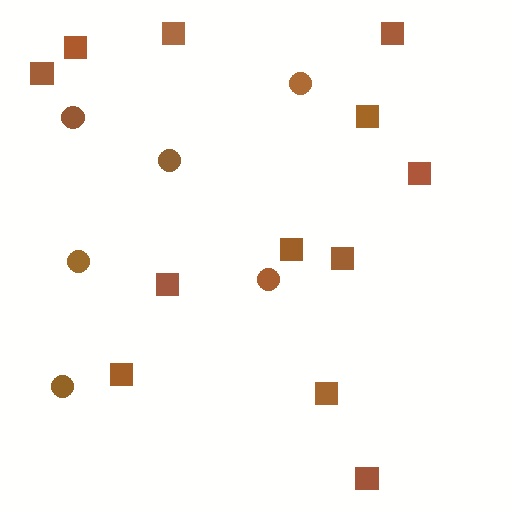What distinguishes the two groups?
There are 2 groups: one group of circles (6) and one group of squares (12).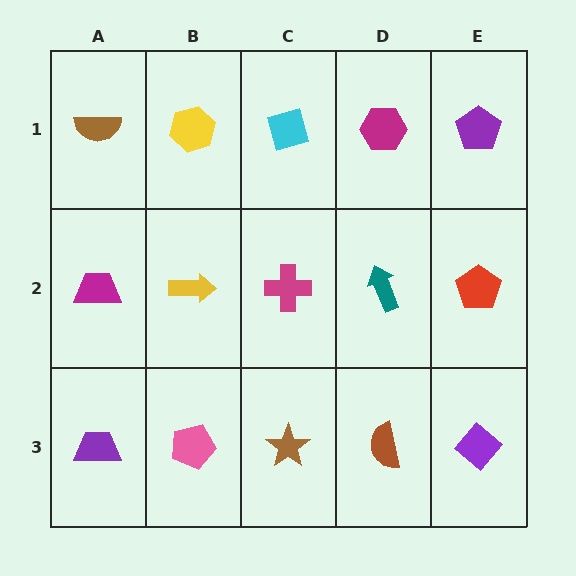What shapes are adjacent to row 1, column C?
A magenta cross (row 2, column C), a yellow hexagon (row 1, column B), a magenta hexagon (row 1, column D).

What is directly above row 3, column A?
A magenta trapezoid.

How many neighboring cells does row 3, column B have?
3.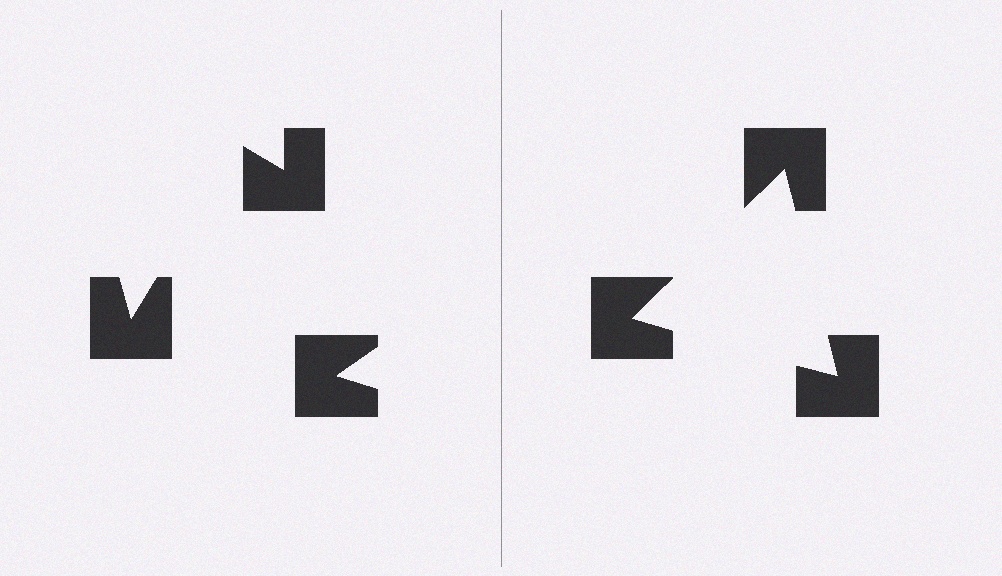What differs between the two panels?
The notched squares are positioned identically on both sides; only the wedge orientations differ. On the right they align to a triangle; on the left they are misaligned.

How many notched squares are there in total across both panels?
6 — 3 on each side.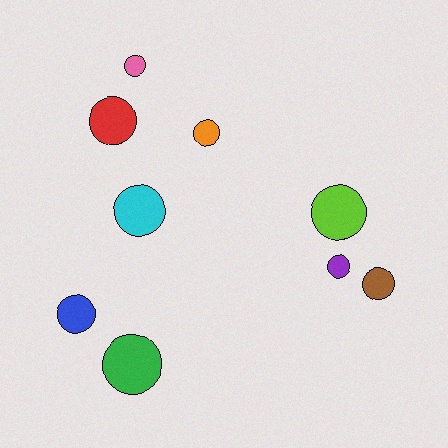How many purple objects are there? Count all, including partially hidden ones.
There is 1 purple object.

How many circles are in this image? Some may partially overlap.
There are 9 circles.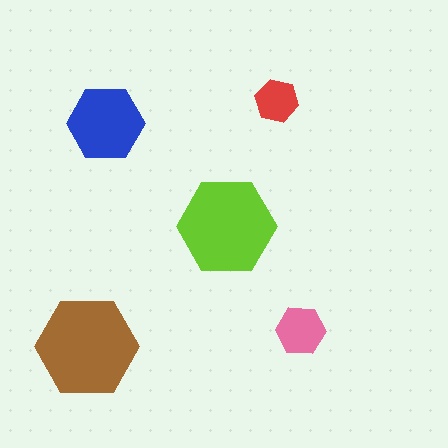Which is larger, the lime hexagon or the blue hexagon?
The lime one.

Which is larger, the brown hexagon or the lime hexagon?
The brown one.